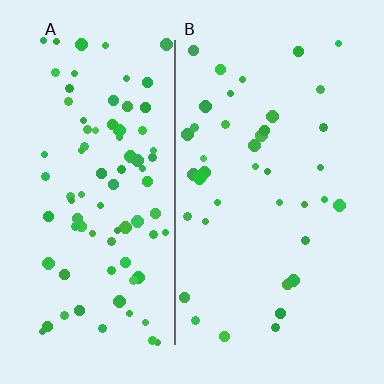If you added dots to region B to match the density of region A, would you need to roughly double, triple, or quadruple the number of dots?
Approximately double.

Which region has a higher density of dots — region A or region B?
A (the left).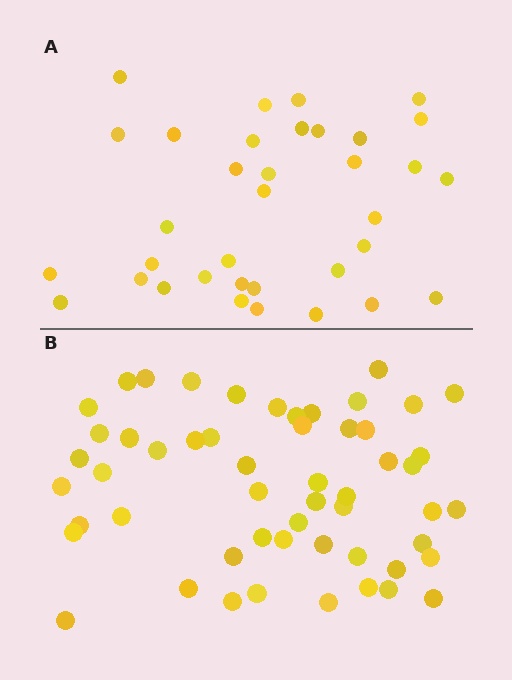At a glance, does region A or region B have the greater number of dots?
Region B (the bottom region) has more dots.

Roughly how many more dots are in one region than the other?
Region B has approximately 20 more dots than region A.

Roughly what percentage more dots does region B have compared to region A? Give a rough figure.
About 55% more.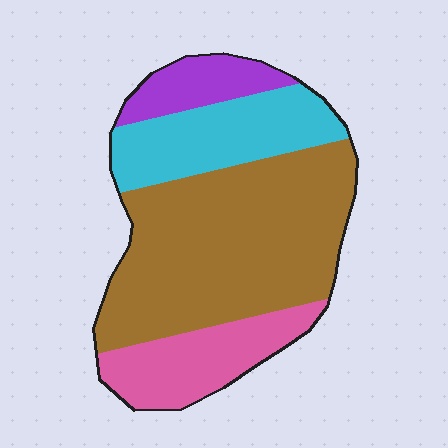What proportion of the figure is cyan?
Cyan covers about 20% of the figure.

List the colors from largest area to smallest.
From largest to smallest: brown, cyan, pink, purple.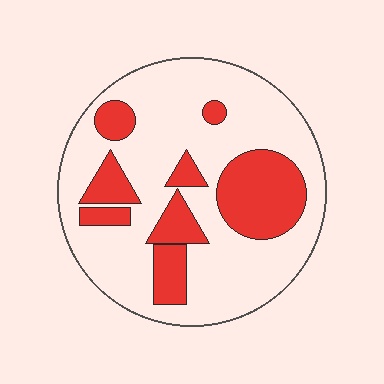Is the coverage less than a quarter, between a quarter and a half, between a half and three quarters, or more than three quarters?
Between a quarter and a half.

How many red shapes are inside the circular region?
8.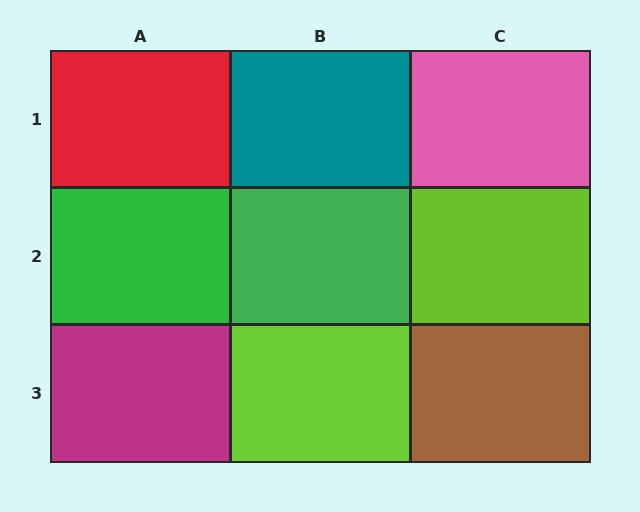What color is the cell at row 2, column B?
Green.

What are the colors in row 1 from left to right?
Red, teal, pink.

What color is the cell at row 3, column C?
Brown.